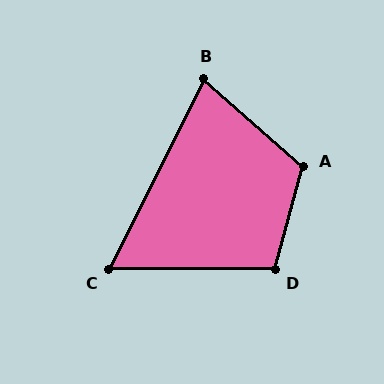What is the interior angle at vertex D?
Approximately 105 degrees (obtuse).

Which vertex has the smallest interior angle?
C, at approximately 63 degrees.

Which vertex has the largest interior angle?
A, at approximately 117 degrees.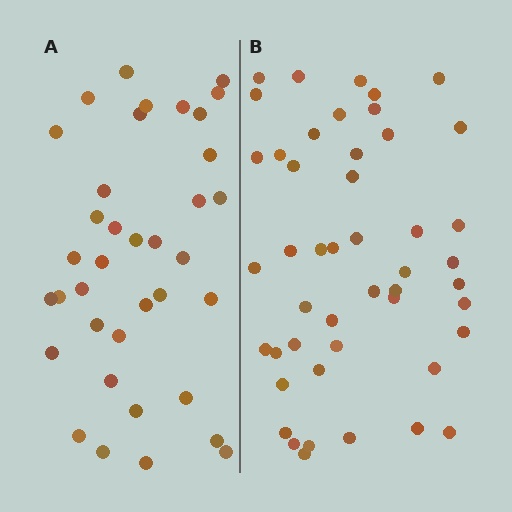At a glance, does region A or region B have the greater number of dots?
Region B (the right region) has more dots.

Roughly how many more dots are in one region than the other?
Region B has roughly 10 or so more dots than region A.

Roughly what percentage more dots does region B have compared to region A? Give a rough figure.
About 25% more.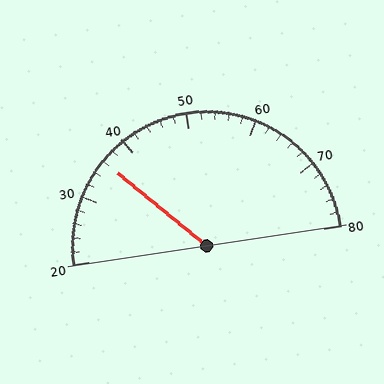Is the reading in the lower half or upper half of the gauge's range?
The reading is in the lower half of the range (20 to 80).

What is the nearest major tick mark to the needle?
The nearest major tick mark is 40.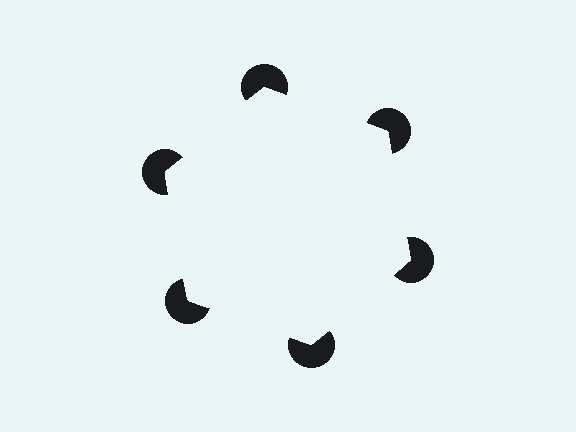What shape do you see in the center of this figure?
An illusory hexagon — its edges are inferred from the aligned wedge cuts in the pac-man discs, not physically drawn.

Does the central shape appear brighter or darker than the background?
It typically appears slightly brighter than the background, even though no actual brightness change is drawn.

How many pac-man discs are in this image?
There are 6 — one at each vertex of the illusory hexagon.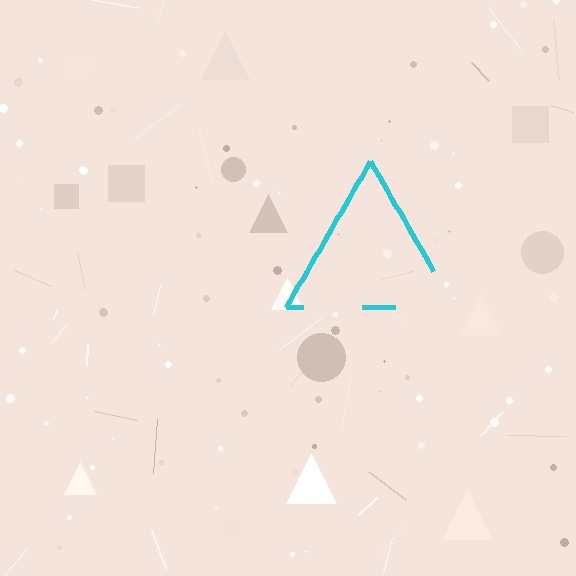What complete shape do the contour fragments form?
The contour fragments form a triangle.